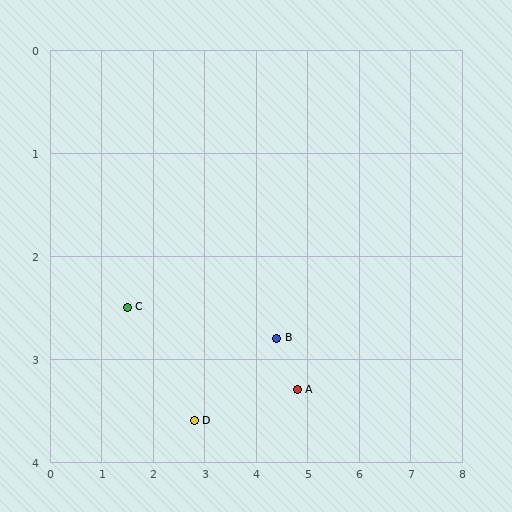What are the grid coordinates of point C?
Point C is at approximately (1.5, 2.5).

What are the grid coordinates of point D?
Point D is at approximately (2.8, 3.6).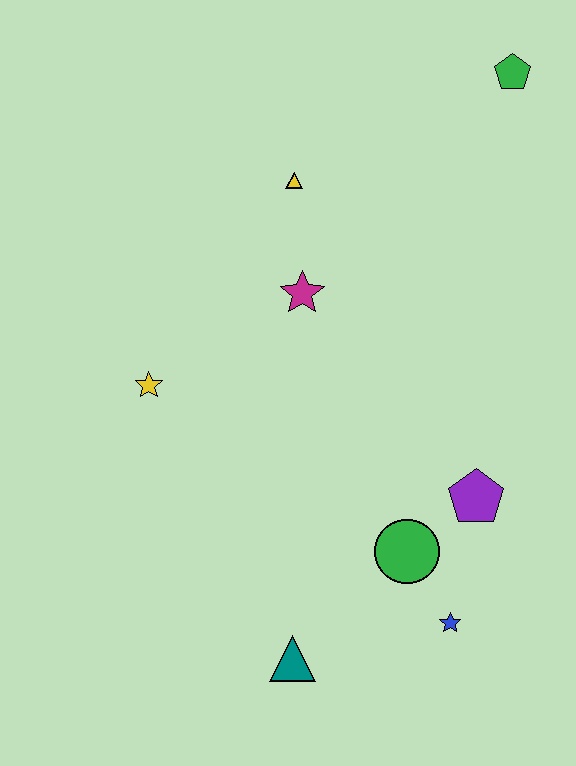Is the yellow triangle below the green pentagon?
Yes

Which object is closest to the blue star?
The green circle is closest to the blue star.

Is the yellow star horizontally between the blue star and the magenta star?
No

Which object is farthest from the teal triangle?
The green pentagon is farthest from the teal triangle.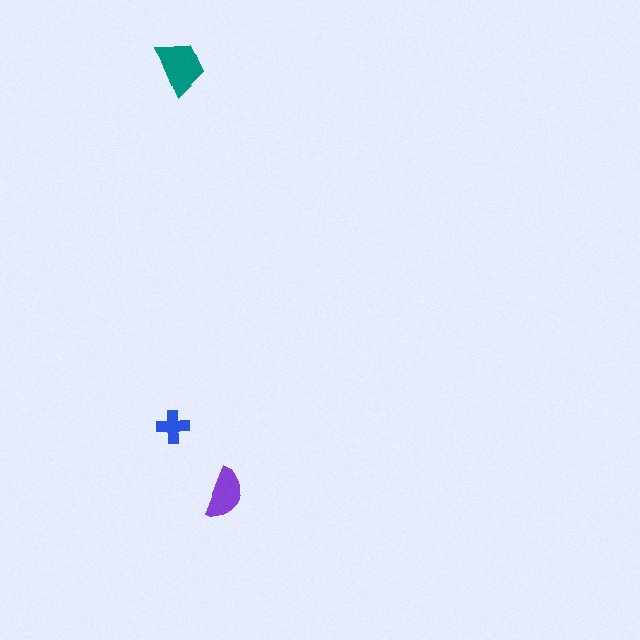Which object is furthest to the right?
The purple semicircle is rightmost.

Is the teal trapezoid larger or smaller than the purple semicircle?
Larger.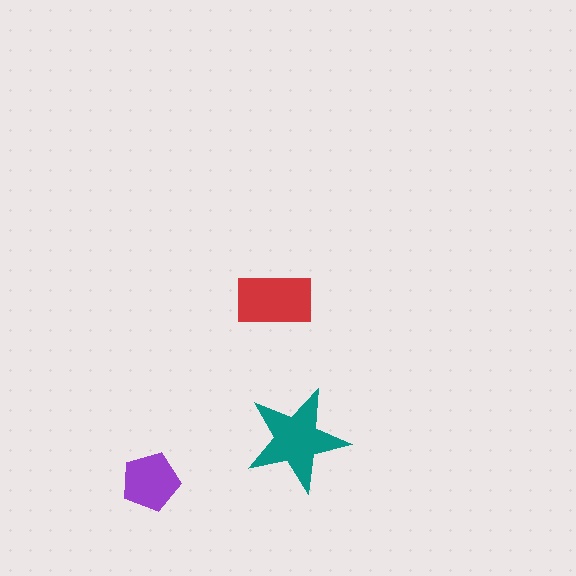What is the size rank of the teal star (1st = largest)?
1st.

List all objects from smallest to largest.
The purple pentagon, the red rectangle, the teal star.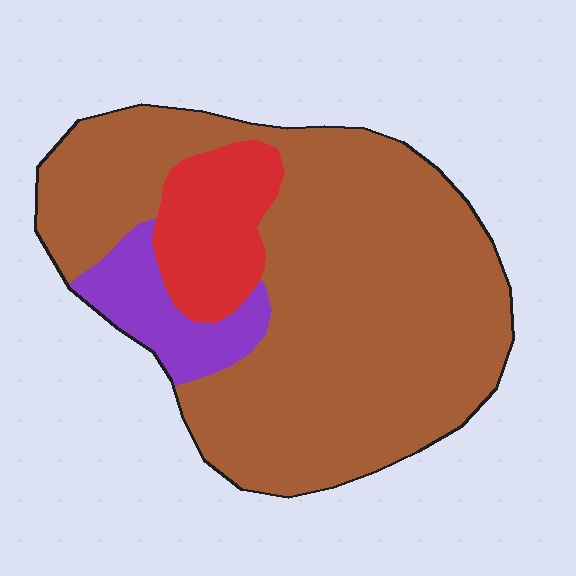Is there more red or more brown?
Brown.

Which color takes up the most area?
Brown, at roughly 75%.